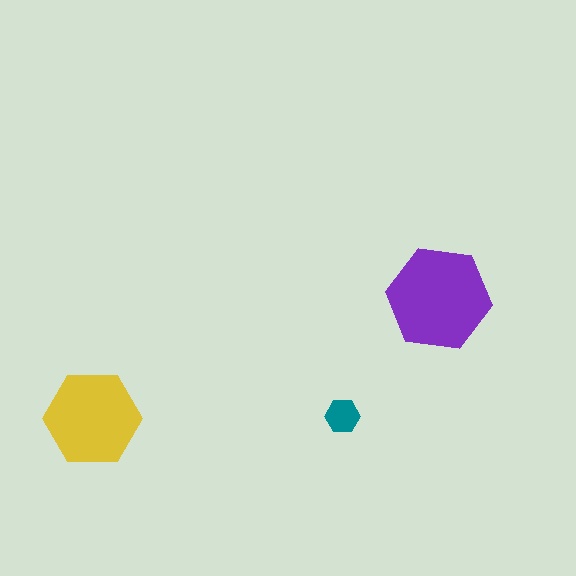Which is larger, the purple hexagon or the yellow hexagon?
The purple one.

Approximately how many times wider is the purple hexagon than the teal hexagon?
About 3 times wider.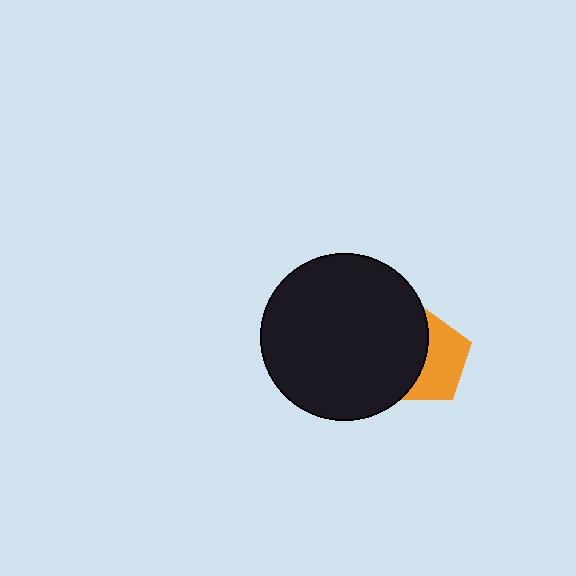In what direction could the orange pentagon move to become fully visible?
The orange pentagon could move right. That would shift it out from behind the black circle entirely.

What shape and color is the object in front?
The object in front is a black circle.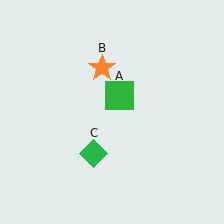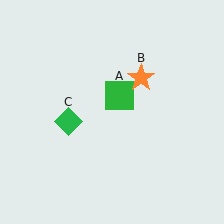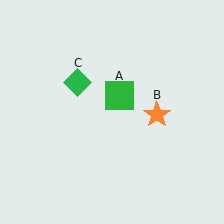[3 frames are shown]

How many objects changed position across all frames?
2 objects changed position: orange star (object B), green diamond (object C).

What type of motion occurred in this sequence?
The orange star (object B), green diamond (object C) rotated clockwise around the center of the scene.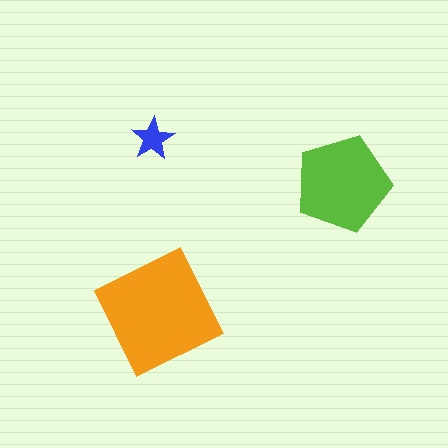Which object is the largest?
The orange square.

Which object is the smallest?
The blue star.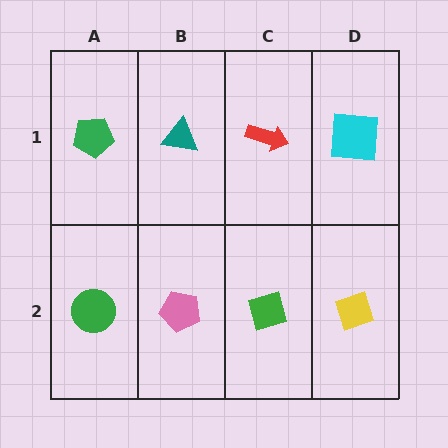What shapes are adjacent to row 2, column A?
A green pentagon (row 1, column A), a pink pentagon (row 2, column B).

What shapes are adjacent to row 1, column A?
A green circle (row 2, column A), a teal triangle (row 1, column B).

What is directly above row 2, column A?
A green pentagon.